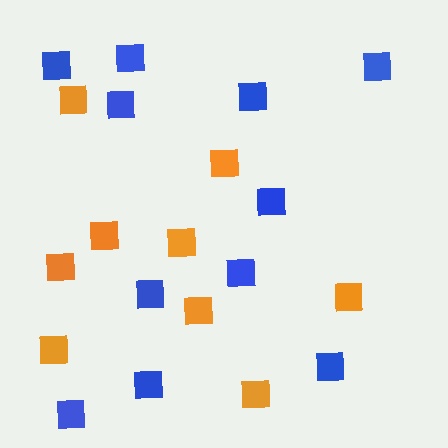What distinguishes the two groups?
There are 2 groups: one group of orange squares (9) and one group of blue squares (11).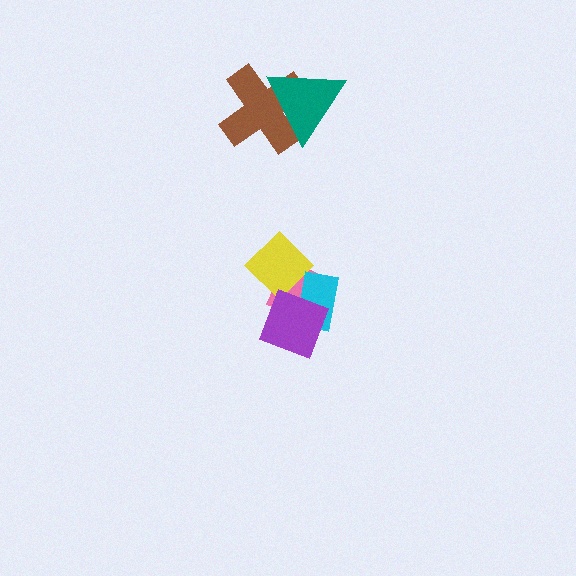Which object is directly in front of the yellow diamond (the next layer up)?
The cyan rectangle is directly in front of the yellow diamond.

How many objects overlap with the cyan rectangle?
3 objects overlap with the cyan rectangle.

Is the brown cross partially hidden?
Yes, it is partially covered by another shape.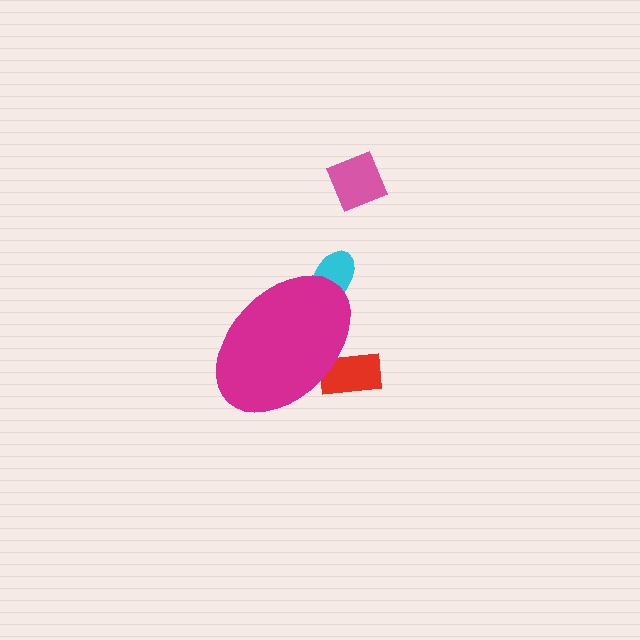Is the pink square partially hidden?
No, the pink square is fully visible.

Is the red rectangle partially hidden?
Yes, the red rectangle is partially hidden behind the magenta ellipse.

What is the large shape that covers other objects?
A magenta ellipse.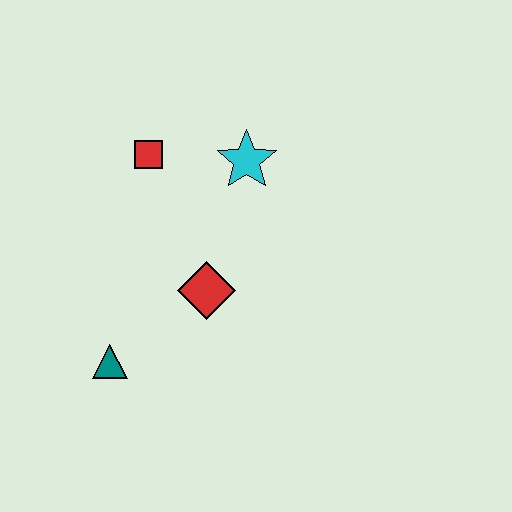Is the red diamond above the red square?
No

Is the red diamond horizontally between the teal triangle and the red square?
No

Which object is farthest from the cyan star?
The teal triangle is farthest from the cyan star.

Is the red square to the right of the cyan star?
No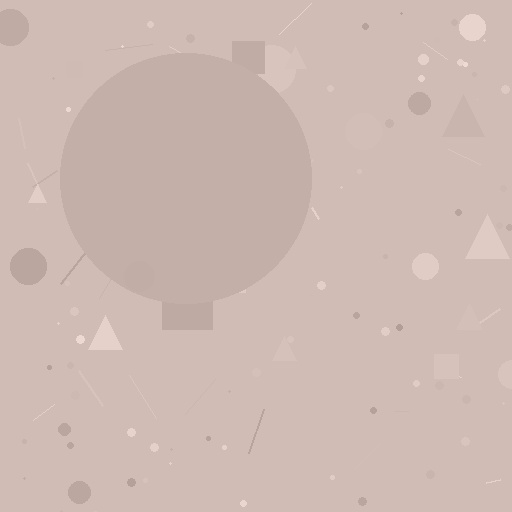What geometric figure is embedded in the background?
A circle is embedded in the background.